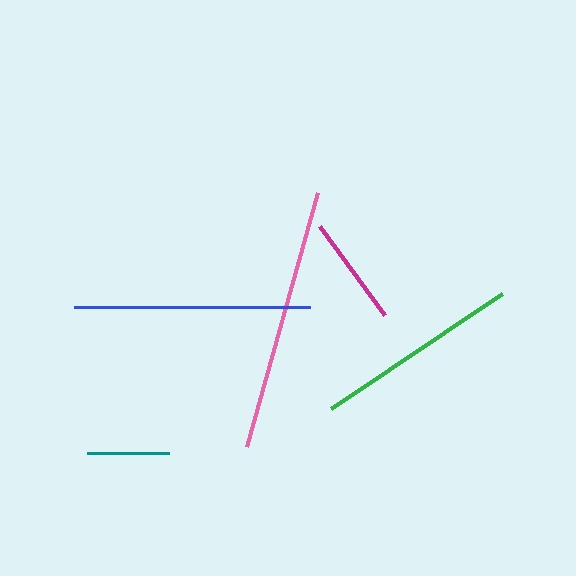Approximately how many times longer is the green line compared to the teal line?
The green line is approximately 2.5 times the length of the teal line.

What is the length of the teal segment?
The teal segment is approximately 82 pixels long.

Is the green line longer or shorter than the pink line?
The pink line is longer than the green line.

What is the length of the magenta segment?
The magenta segment is approximately 110 pixels long.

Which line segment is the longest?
The pink line is the longest at approximately 264 pixels.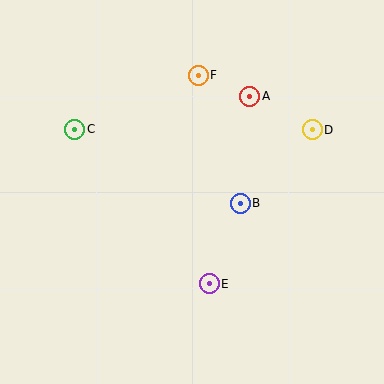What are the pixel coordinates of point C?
Point C is at (75, 129).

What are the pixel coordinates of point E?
Point E is at (209, 284).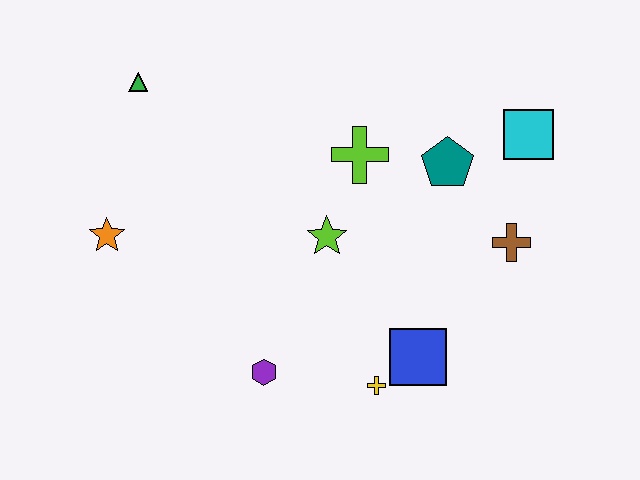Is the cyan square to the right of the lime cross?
Yes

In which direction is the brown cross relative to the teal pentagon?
The brown cross is below the teal pentagon.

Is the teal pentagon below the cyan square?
Yes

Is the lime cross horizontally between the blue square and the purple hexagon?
Yes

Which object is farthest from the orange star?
The cyan square is farthest from the orange star.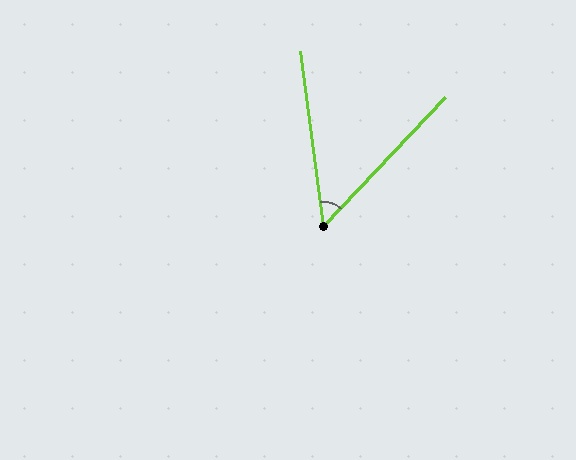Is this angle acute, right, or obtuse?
It is acute.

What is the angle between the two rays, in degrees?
Approximately 51 degrees.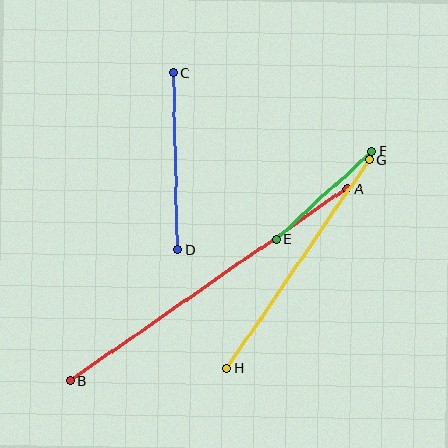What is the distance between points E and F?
The distance is approximately 130 pixels.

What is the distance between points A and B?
The distance is approximately 337 pixels.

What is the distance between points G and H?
The distance is approximately 253 pixels.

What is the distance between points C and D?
The distance is approximately 176 pixels.